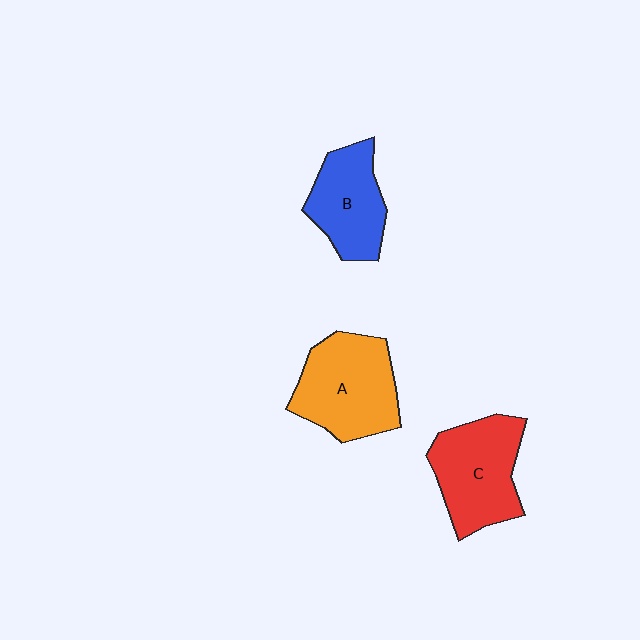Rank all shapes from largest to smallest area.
From largest to smallest: A (orange), C (red), B (blue).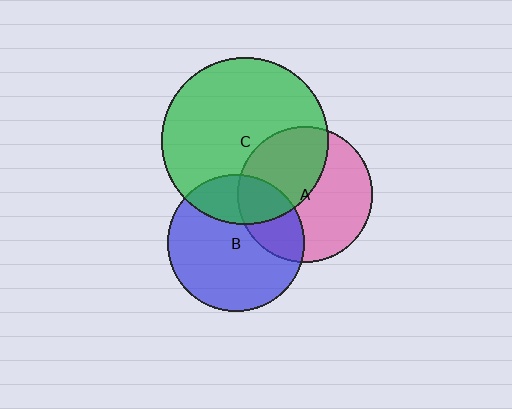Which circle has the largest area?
Circle C (green).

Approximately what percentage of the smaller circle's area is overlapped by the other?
Approximately 45%.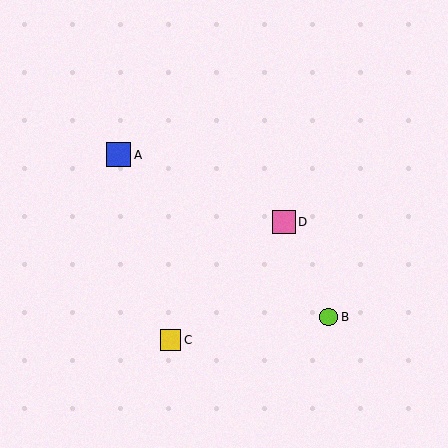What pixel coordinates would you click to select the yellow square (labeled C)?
Click at (170, 340) to select the yellow square C.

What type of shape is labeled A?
Shape A is a blue square.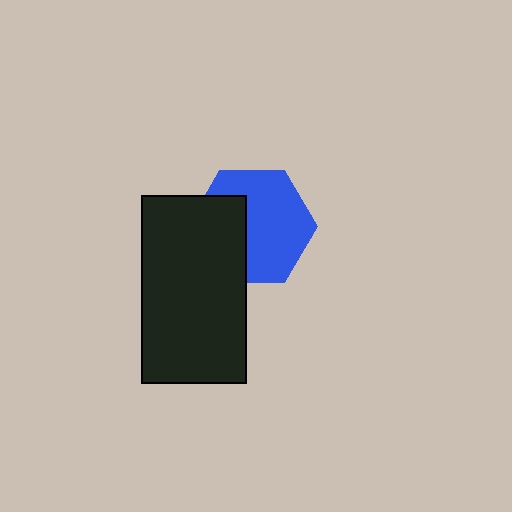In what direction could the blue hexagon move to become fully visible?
The blue hexagon could move right. That would shift it out from behind the black rectangle entirely.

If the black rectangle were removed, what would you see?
You would see the complete blue hexagon.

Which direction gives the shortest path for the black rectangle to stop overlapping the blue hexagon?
Moving left gives the shortest separation.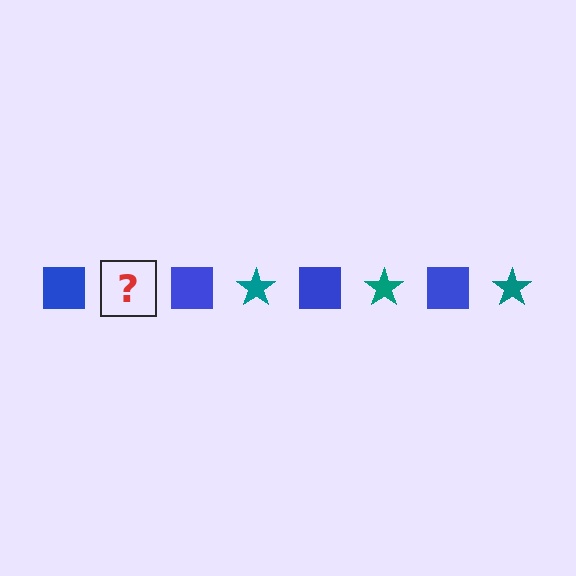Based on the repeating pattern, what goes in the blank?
The blank should be a teal star.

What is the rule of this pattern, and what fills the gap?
The rule is that the pattern alternates between blue square and teal star. The gap should be filled with a teal star.